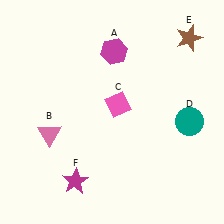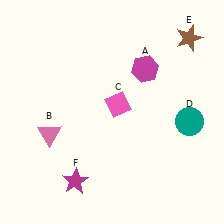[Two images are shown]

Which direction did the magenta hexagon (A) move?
The magenta hexagon (A) moved right.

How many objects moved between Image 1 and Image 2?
1 object moved between the two images.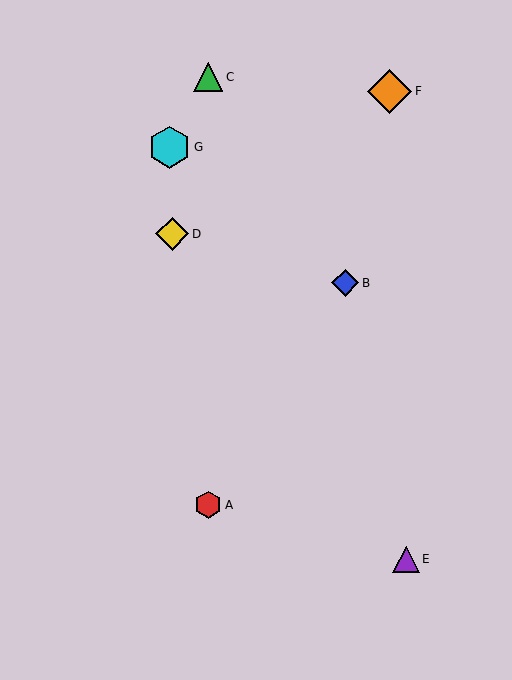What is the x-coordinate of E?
Object E is at x≈406.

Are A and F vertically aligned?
No, A is at x≈208 and F is at x≈390.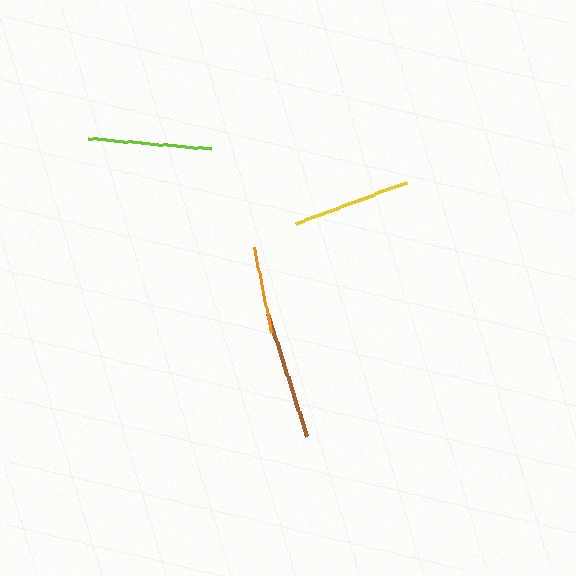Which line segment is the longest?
The brown line is the longest at approximately 129 pixels.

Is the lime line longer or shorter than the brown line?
The brown line is longer than the lime line.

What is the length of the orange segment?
The orange segment is approximately 88 pixels long.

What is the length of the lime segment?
The lime segment is approximately 124 pixels long.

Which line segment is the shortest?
The orange line is the shortest at approximately 88 pixels.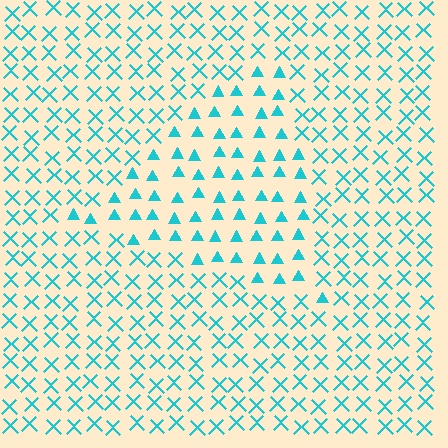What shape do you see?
I see a triangle.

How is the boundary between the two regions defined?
The boundary is defined by a change in element shape: triangles inside vs. X marks outside. All elements share the same color and spacing.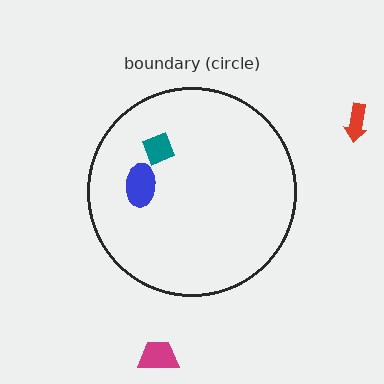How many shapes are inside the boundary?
2 inside, 2 outside.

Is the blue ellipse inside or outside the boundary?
Inside.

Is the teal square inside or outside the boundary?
Inside.